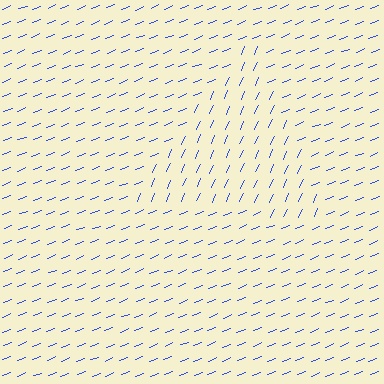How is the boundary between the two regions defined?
The boundary is defined purely by a change in line orientation (approximately 45 degrees difference). All lines are the same color and thickness.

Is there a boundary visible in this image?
Yes, there is a texture boundary formed by a change in line orientation.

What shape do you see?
I see a triangle.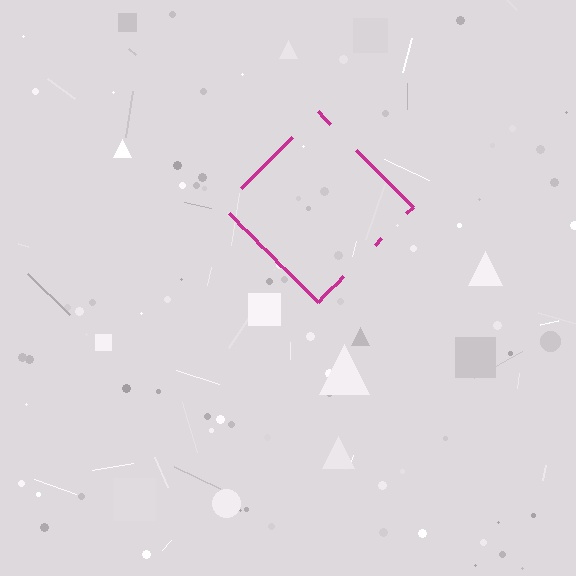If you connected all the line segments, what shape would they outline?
They would outline a diamond.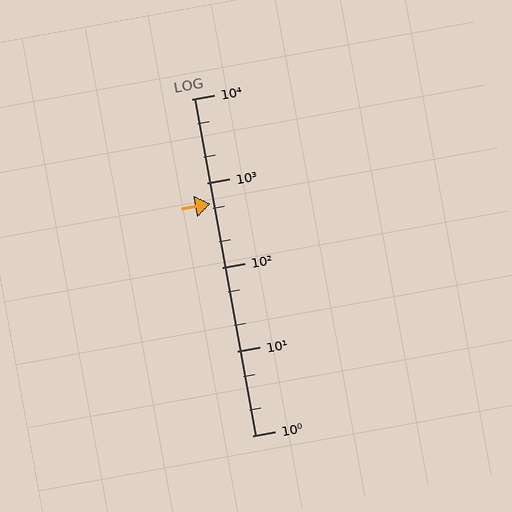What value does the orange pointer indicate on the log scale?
The pointer indicates approximately 570.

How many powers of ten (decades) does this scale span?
The scale spans 4 decades, from 1 to 10000.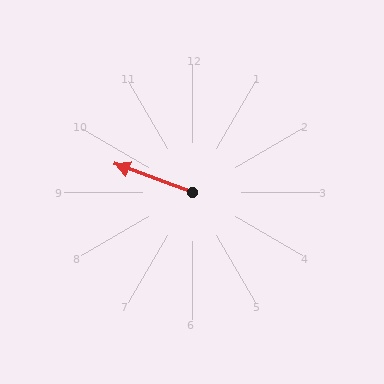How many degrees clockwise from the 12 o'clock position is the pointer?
Approximately 290 degrees.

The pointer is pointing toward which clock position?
Roughly 10 o'clock.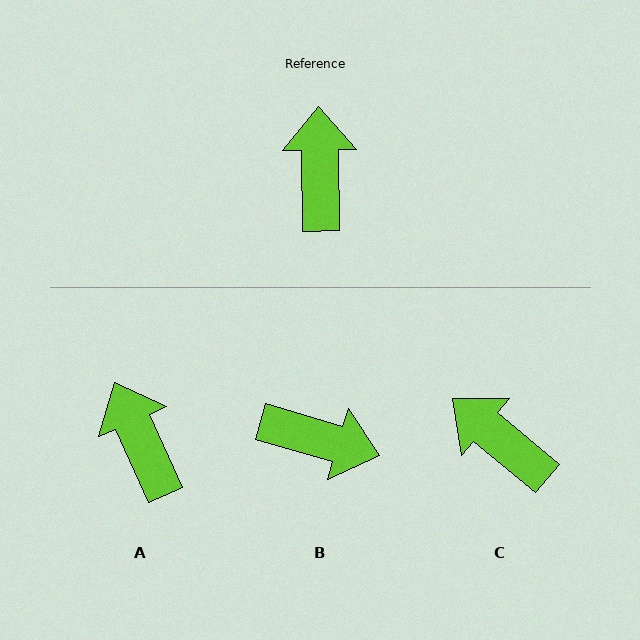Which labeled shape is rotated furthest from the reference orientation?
B, about 107 degrees away.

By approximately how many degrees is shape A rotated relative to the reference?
Approximately 23 degrees counter-clockwise.